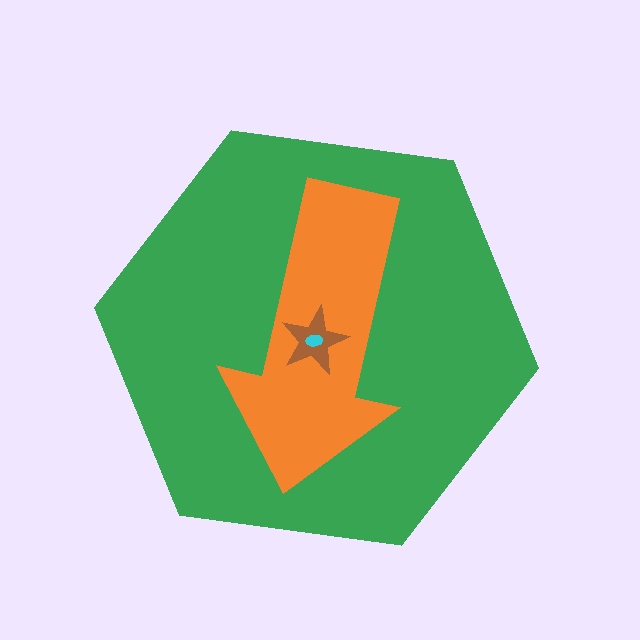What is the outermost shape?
The green hexagon.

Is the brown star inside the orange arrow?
Yes.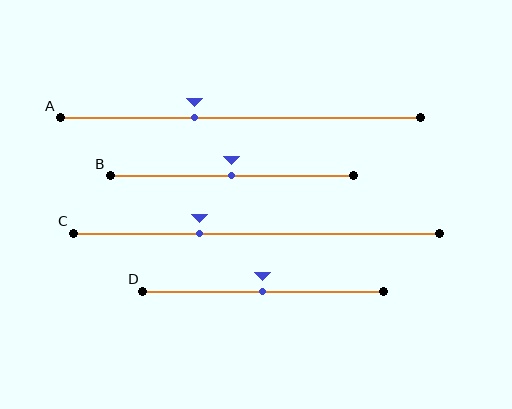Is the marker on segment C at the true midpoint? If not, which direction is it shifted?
No, the marker on segment C is shifted to the left by about 16% of the segment length.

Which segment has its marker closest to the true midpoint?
Segment B has its marker closest to the true midpoint.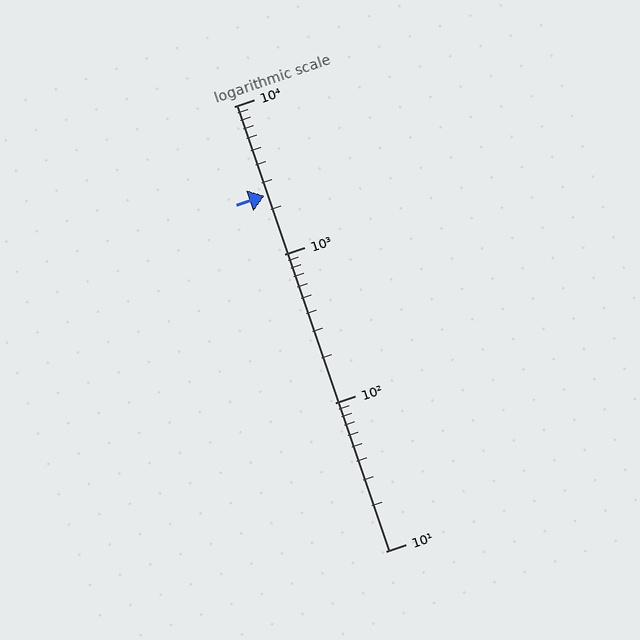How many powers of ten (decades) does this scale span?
The scale spans 3 decades, from 10 to 10000.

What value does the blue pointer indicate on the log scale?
The pointer indicates approximately 2500.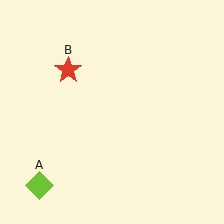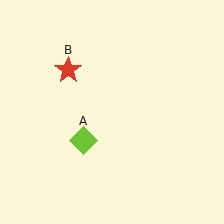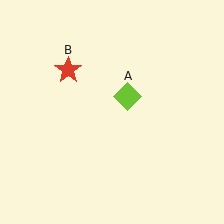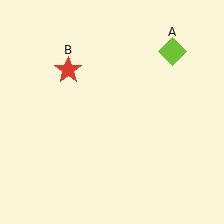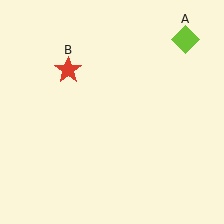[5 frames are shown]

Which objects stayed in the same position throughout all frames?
Red star (object B) remained stationary.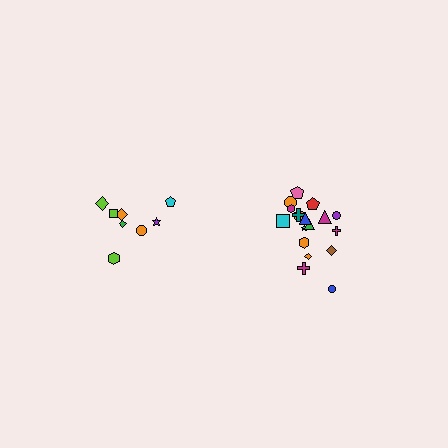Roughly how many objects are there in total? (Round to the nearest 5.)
Roughly 25 objects in total.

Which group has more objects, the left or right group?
The right group.